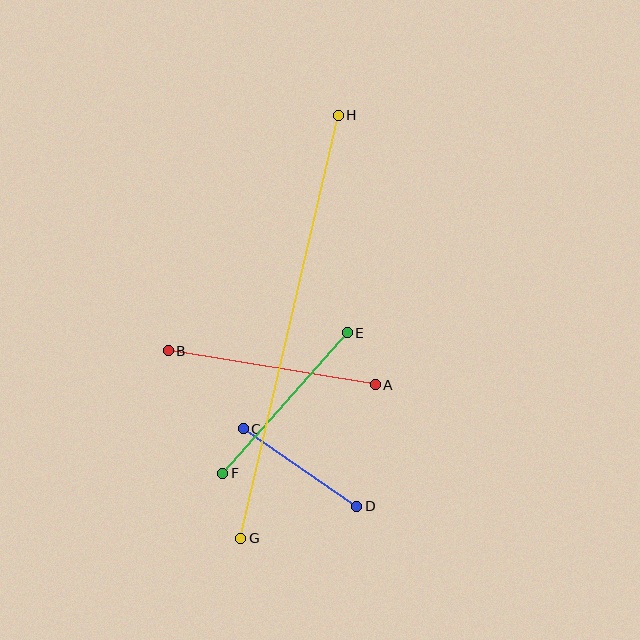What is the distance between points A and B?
The distance is approximately 210 pixels.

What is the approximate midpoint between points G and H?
The midpoint is at approximately (290, 327) pixels.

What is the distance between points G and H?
The distance is approximately 434 pixels.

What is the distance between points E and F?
The distance is approximately 188 pixels.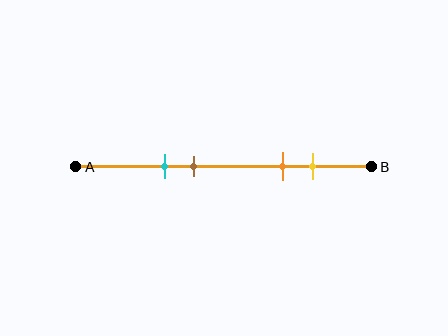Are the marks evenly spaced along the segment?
No, the marks are not evenly spaced.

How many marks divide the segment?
There are 4 marks dividing the segment.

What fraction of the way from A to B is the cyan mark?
The cyan mark is approximately 30% (0.3) of the way from A to B.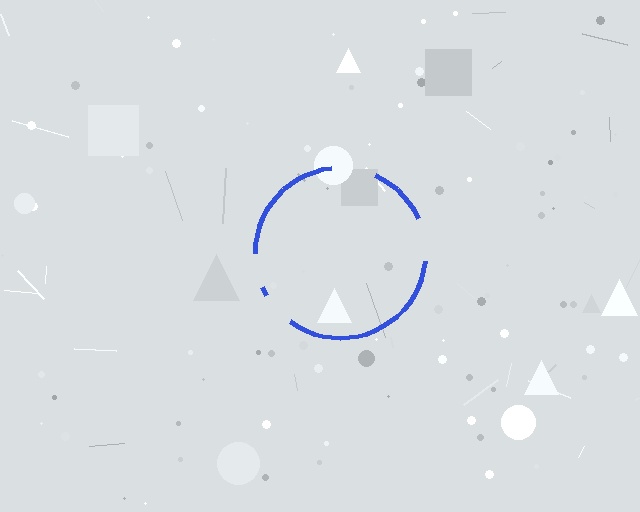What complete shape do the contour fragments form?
The contour fragments form a circle.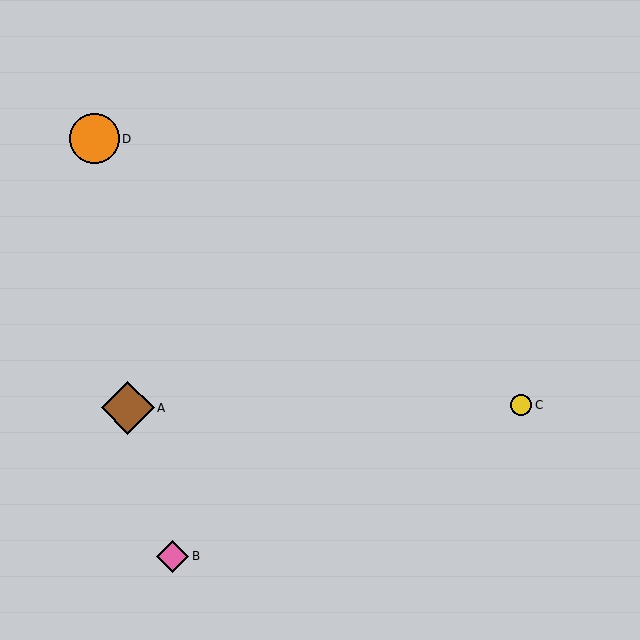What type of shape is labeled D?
Shape D is an orange circle.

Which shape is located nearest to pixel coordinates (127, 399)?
The brown diamond (labeled A) at (128, 408) is nearest to that location.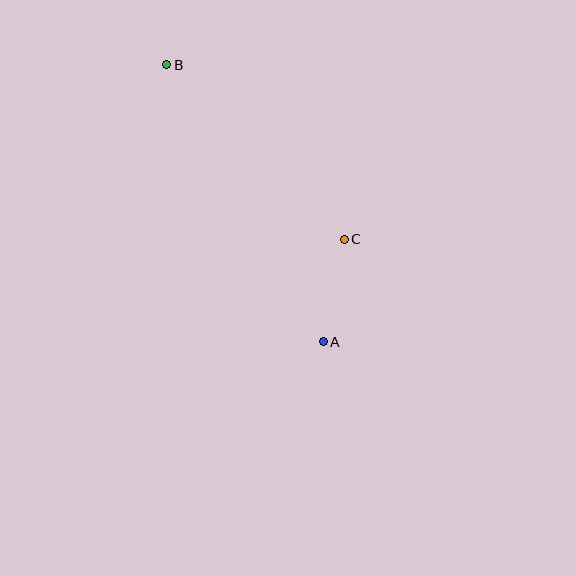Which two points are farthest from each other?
Points A and B are farthest from each other.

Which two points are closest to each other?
Points A and C are closest to each other.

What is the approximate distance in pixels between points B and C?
The distance between B and C is approximately 248 pixels.